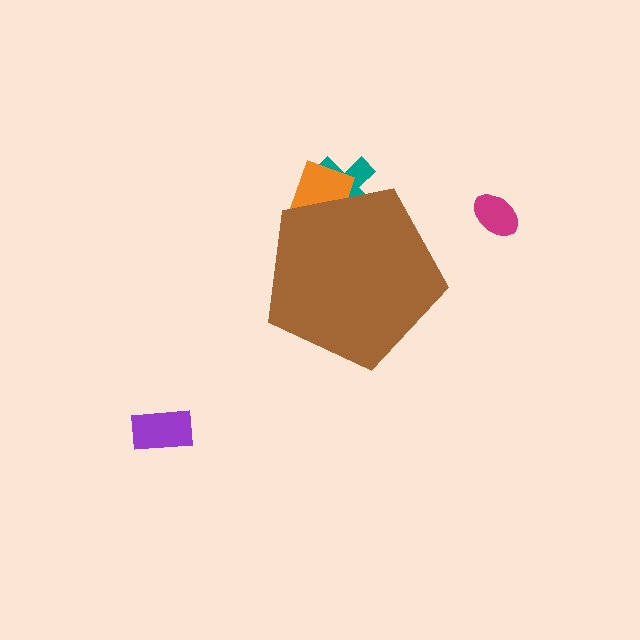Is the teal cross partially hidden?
Yes, the teal cross is partially hidden behind the brown pentagon.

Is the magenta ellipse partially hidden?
No, the magenta ellipse is fully visible.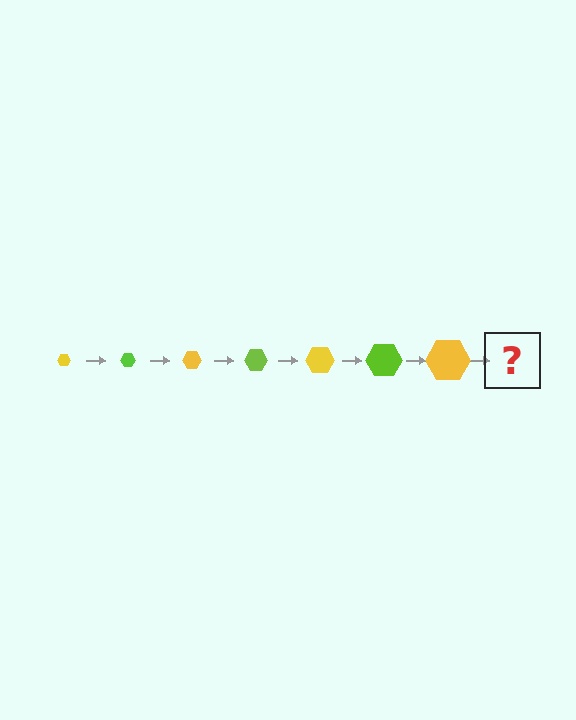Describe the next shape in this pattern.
It should be a lime hexagon, larger than the previous one.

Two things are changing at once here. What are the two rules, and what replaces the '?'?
The two rules are that the hexagon grows larger each step and the color cycles through yellow and lime. The '?' should be a lime hexagon, larger than the previous one.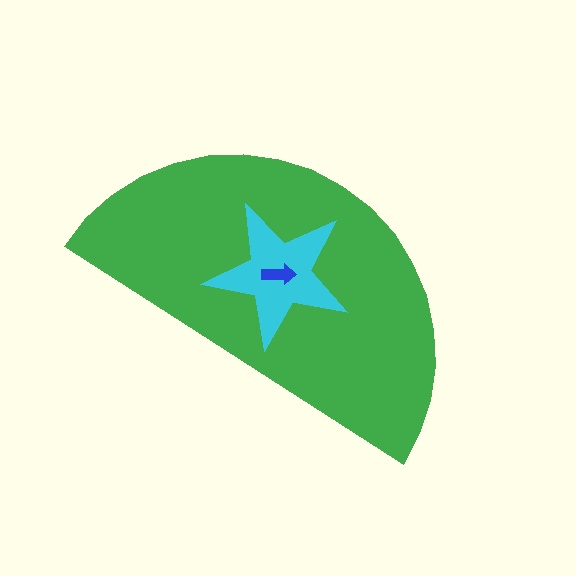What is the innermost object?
The blue arrow.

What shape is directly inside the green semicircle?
The cyan star.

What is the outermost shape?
The green semicircle.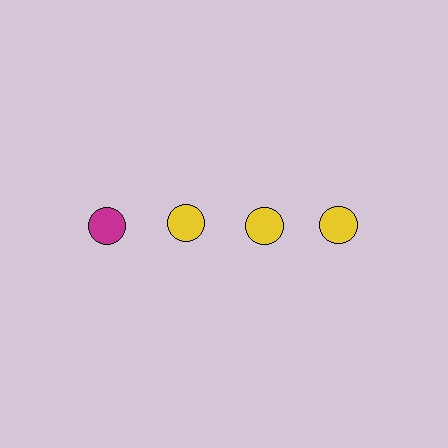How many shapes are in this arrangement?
There are 4 shapes arranged in a grid pattern.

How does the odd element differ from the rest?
It has a different color: magenta instead of yellow.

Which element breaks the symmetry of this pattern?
The magenta circle in the top row, leftmost column breaks the symmetry. All other shapes are yellow circles.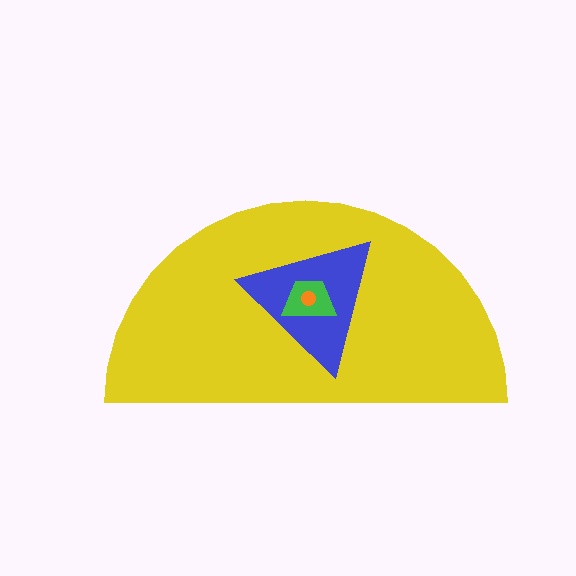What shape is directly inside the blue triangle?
The green trapezoid.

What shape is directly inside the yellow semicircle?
The blue triangle.